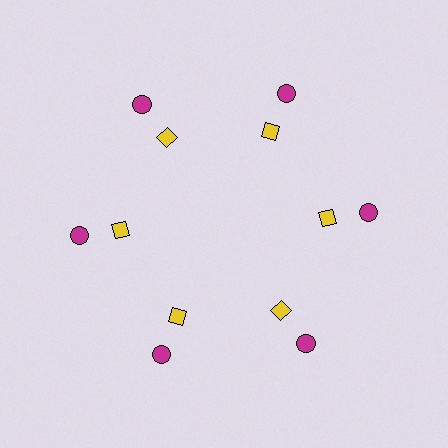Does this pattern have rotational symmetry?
Yes, this pattern has 6-fold rotational symmetry. It looks the same after rotating 60 degrees around the center.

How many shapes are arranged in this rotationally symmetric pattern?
There are 12 shapes, arranged in 6 groups of 2.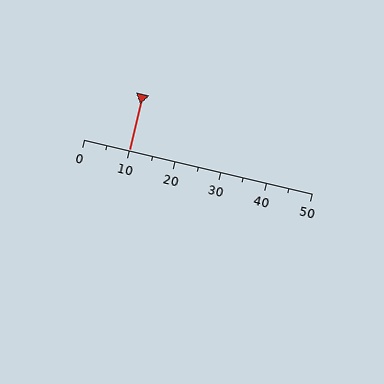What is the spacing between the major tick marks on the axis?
The major ticks are spaced 10 apart.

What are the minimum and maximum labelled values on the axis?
The axis runs from 0 to 50.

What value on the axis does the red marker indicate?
The marker indicates approximately 10.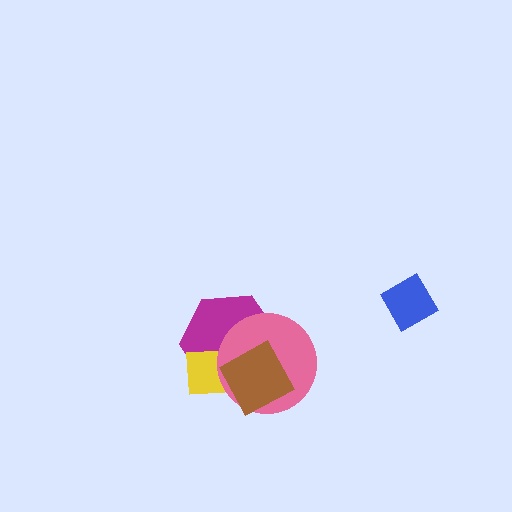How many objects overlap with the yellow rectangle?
3 objects overlap with the yellow rectangle.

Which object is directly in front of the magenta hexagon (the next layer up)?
The yellow rectangle is directly in front of the magenta hexagon.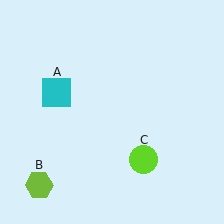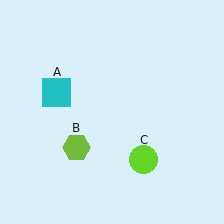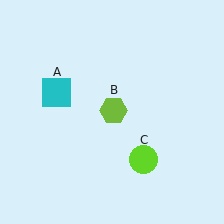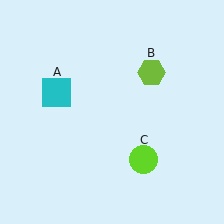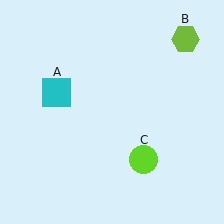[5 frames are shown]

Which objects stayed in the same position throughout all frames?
Cyan square (object A) and lime circle (object C) remained stationary.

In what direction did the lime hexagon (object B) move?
The lime hexagon (object B) moved up and to the right.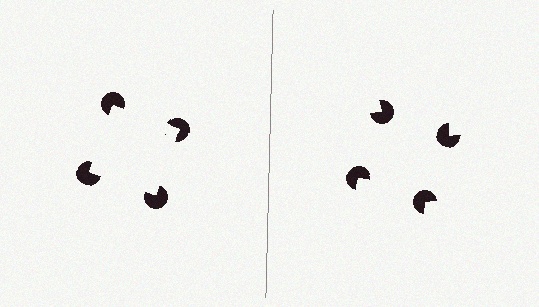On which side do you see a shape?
An illusory square appears on the left side. On the right side the wedge cuts are rotated, so no coherent shape forms.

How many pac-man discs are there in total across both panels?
8 — 4 on each side.